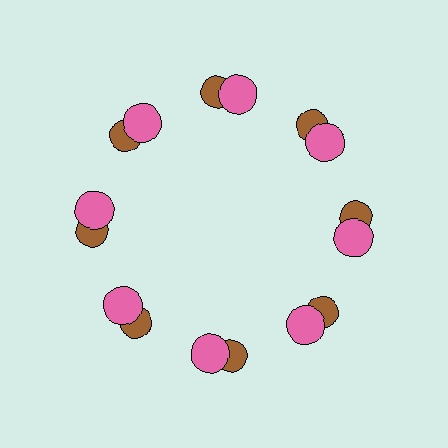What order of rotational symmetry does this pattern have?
This pattern has 8-fold rotational symmetry.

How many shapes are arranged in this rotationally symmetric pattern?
There are 16 shapes, arranged in 8 groups of 2.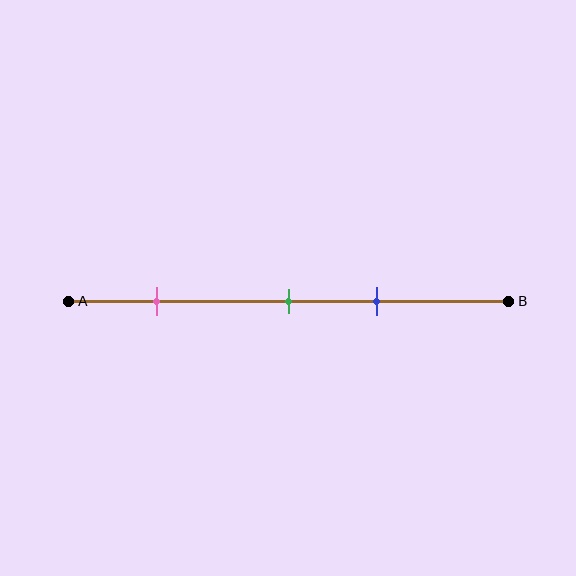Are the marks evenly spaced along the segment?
No, the marks are not evenly spaced.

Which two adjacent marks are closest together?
The green and blue marks are the closest adjacent pair.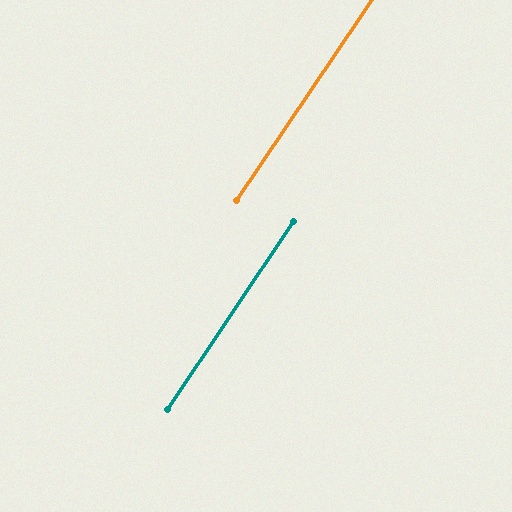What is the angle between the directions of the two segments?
Approximately 0 degrees.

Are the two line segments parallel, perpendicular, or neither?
Parallel — their directions differ by only 0.0°.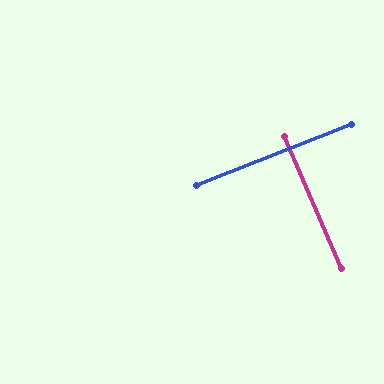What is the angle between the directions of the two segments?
Approximately 88 degrees.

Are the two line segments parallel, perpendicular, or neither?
Perpendicular — they meet at approximately 88°.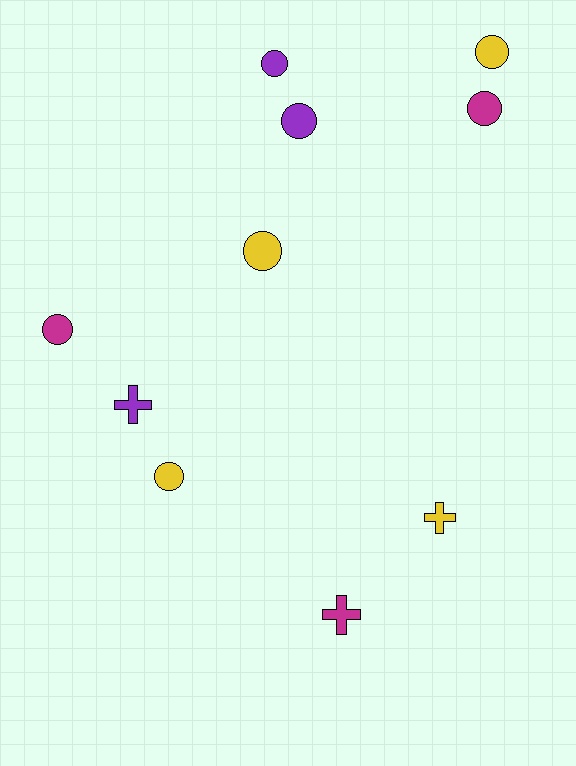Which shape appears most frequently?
Circle, with 7 objects.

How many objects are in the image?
There are 10 objects.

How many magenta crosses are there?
There is 1 magenta cross.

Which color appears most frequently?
Yellow, with 4 objects.